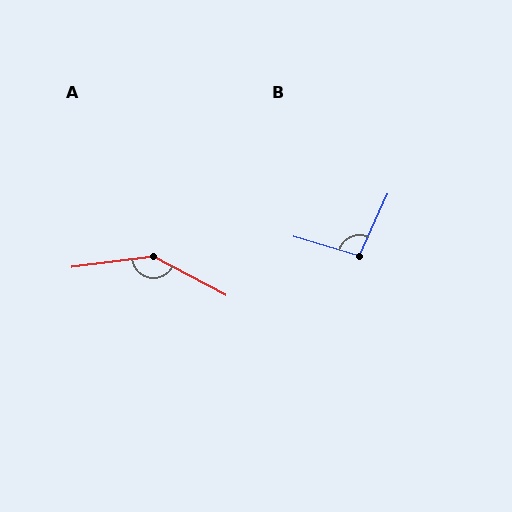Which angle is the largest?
A, at approximately 145 degrees.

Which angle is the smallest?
B, at approximately 98 degrees.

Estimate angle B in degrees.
Approximately 98 degrees.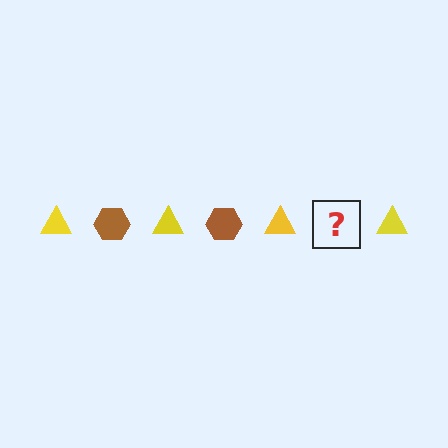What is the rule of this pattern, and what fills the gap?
The rule is that the pattern alternates between yellow triangle and brown hexagon. The gap should be filled with a brown hexagon.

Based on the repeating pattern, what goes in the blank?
The blank should be a brown hexagon.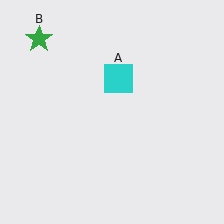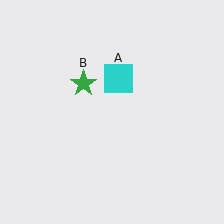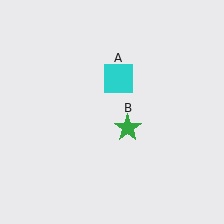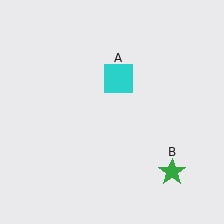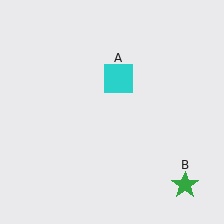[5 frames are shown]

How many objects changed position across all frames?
1 object changed position: green star (object B).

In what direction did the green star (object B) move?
The green star (object B) moved down and to the right.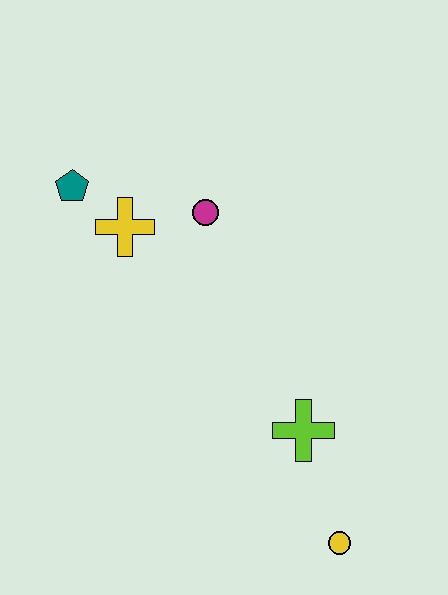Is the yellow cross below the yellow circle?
No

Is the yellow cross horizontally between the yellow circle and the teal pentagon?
Yes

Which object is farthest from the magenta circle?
The yellow circle is farthest from the magenta circle.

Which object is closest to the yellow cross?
The teal pentagon is closest to the yellow cross.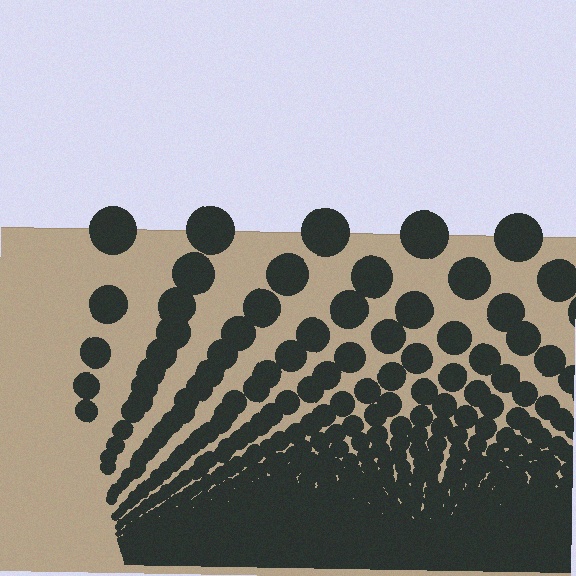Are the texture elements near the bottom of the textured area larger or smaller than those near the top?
Smaller. The gradient is inverted — elements near the bottom are smaller and denser.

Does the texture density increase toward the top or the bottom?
Density increases toward the bottom.